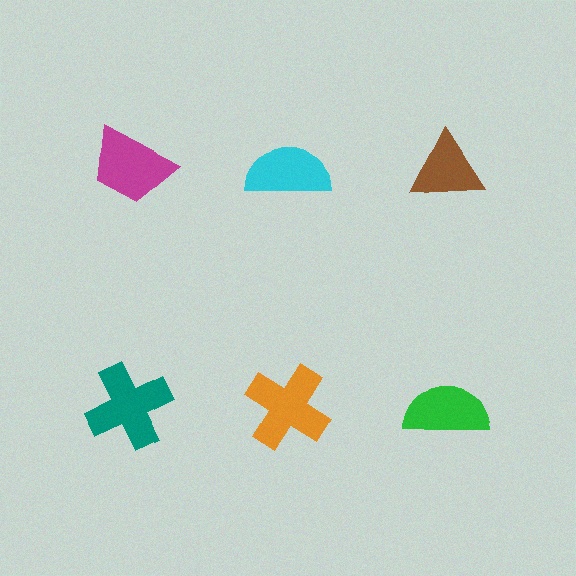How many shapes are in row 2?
3 shapes.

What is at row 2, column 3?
A green semicircle.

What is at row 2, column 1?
A teal cross.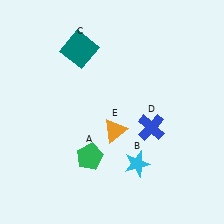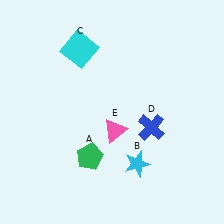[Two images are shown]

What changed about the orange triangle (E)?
In Image 1, E is orange. In Image 2, it changed to pink.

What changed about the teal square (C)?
In Image 1, C is teal. In Image 2, it changed to cyan.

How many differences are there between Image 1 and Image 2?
There are 2 differences between the two images.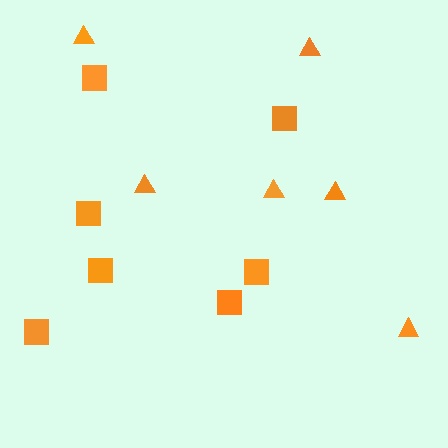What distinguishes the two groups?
There are 2 groups: one group of squares (7) and one group of triangles (6).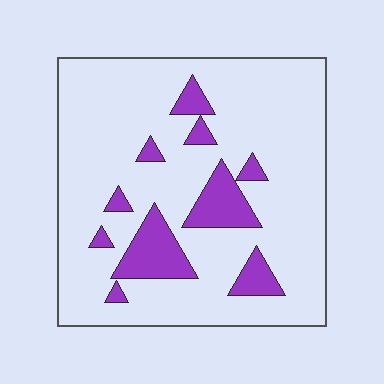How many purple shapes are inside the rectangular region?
10.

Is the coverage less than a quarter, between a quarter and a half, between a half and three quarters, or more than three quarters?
Less than a quarter.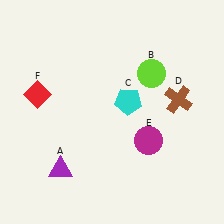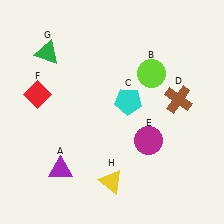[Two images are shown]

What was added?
A green triangle (G), a yellow triangle (H) were added in Image 2.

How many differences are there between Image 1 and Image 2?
There are 2 differences between the two images.